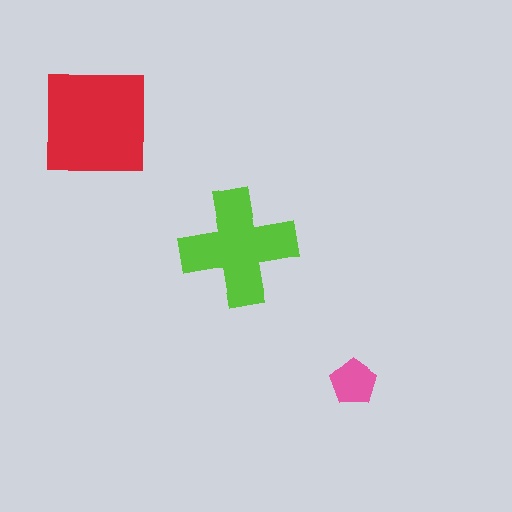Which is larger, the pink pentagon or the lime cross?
The lime cross.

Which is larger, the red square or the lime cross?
The red square.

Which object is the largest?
The red square.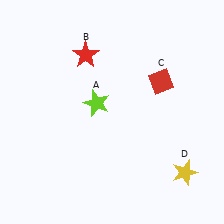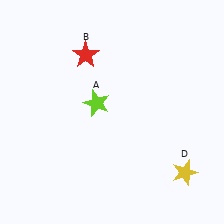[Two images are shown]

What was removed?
The red diamond (C) was removed in Image 2.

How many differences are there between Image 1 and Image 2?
There is 1 difference between the two images.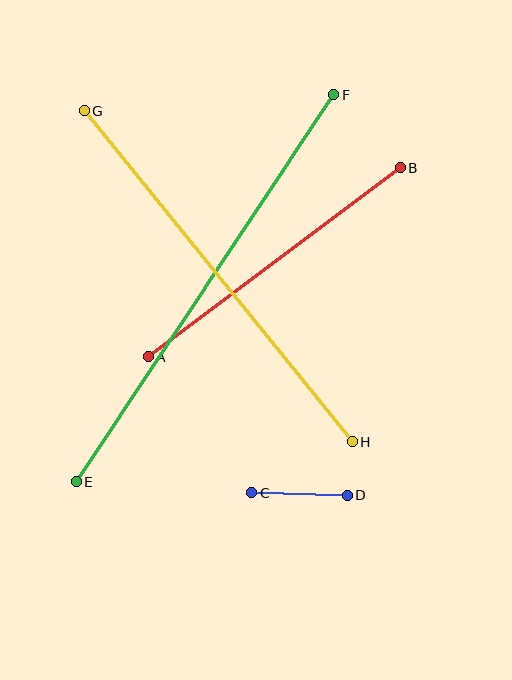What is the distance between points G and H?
The distance is approximately 426 pixels.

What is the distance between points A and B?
The distance is approximately 315 pixels.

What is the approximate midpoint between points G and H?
The midpoint is at approximately (218, 276) pixels.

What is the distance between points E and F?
The distance is approximately 465 pixels.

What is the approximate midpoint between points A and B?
The midpoint is at approximately (274, 262) pixels.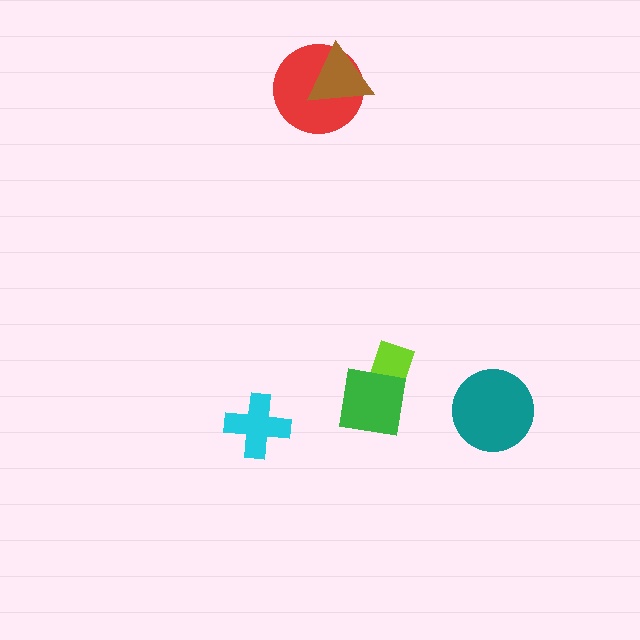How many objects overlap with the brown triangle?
1 object overlaps with the brown triangle.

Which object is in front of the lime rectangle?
The green square is in front of the lime rectangle.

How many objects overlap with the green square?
1 object overlaps with the green square.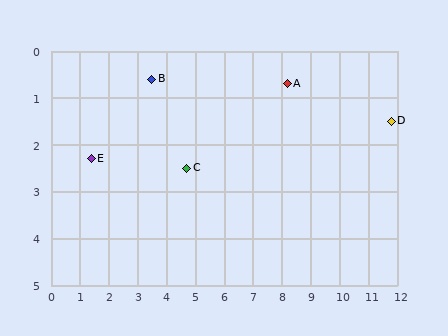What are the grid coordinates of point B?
Point B is at approximately (3.5, 0.6).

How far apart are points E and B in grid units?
Points E and B are about 2.7 grid units apart.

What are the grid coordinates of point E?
Point E is at approximately (1.4, 2.3).